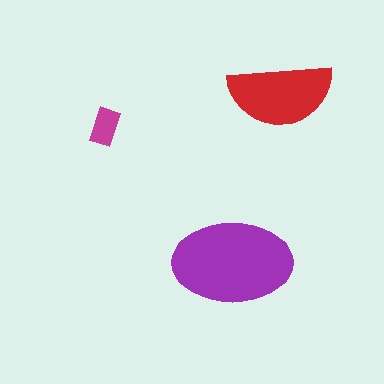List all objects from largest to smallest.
The purple ellipse, the red semicircle, the magenta rectangle.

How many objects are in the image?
There are 3 objects in the image.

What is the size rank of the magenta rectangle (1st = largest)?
3rd.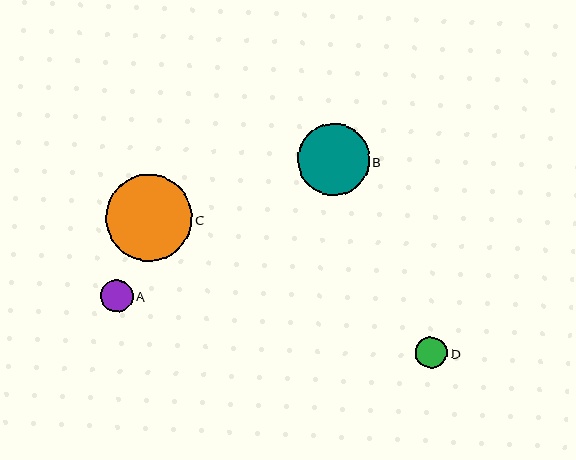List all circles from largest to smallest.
From largest to smallest: C, B, A, D.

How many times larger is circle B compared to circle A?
Circle B is approximately 2.2 times the size of circle A.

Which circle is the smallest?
Circle D is the smallest with a size of approximately 32 pixels.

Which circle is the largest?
Circle C is the largest with a size of approximately 87 pixels.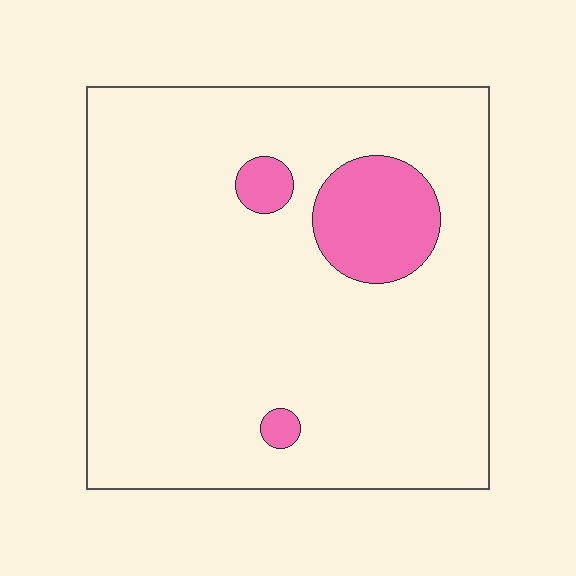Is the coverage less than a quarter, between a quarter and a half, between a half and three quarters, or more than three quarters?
Less than a quarter.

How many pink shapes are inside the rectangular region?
3.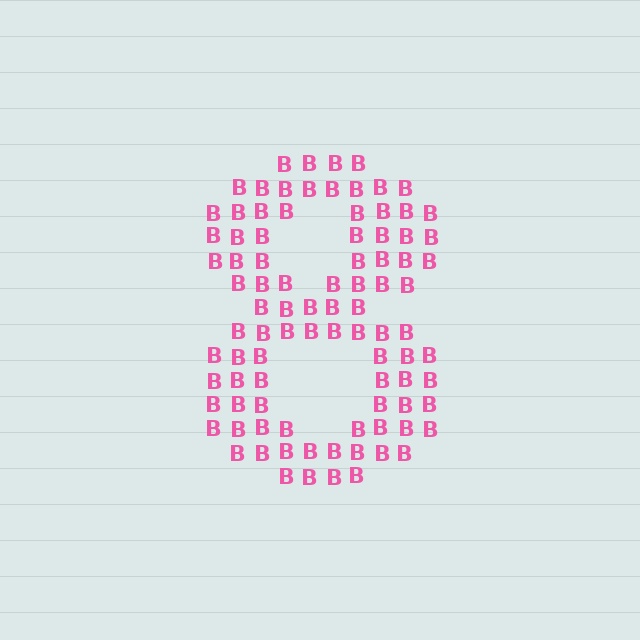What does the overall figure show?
The overall figure shows the digit 8.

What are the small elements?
The small elements are letter B's.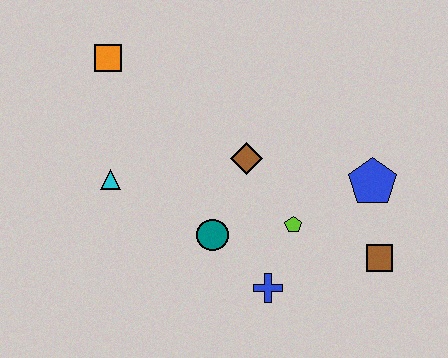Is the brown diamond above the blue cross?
Yes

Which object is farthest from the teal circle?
The orange square is farthest from the teal circle.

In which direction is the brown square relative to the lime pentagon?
The brown square is to the right of the lime pentagon.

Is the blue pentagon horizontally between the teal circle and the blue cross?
No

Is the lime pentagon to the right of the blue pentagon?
No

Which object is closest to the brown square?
The blue pentagon is closest to the brown square.